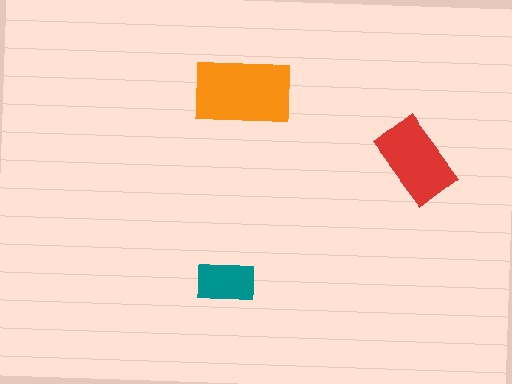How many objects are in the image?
There are 3 objects in the image.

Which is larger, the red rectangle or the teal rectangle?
The red one.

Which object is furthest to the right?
The red rectangle is rightmost.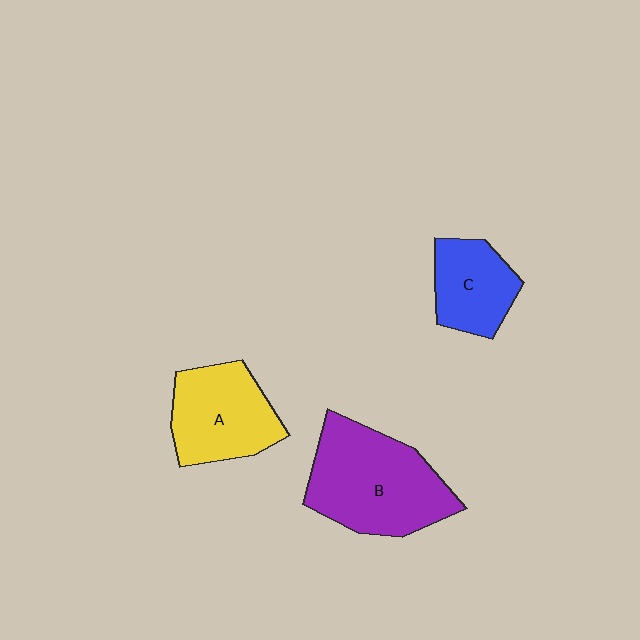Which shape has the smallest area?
Shape C (blue).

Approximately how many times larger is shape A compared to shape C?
Approximately 1.3 times.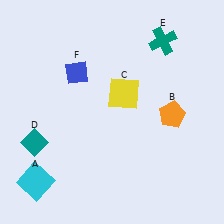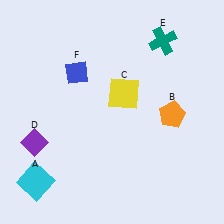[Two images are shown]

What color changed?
The diamond (D) changed from teal in Image 1 to purple in Image 2.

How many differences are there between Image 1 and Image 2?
There is 1 difference between the two images.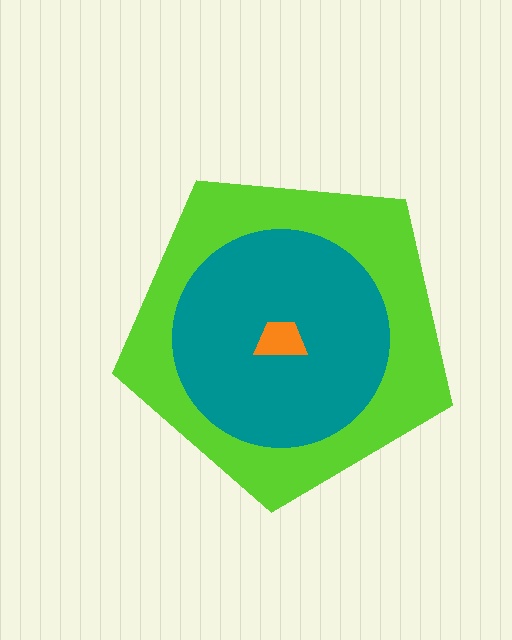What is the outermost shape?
The lime pentagon.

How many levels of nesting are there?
3.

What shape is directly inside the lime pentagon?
The teal circle.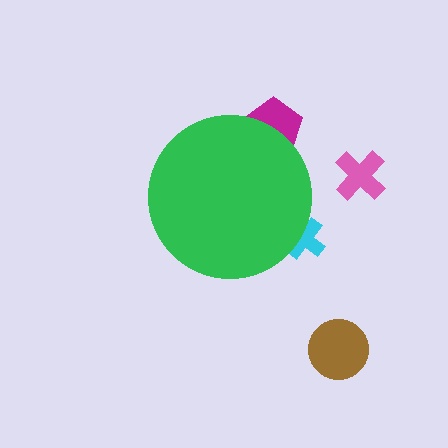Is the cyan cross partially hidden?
Yes, the cyan cross is partially hidden behind the green circle.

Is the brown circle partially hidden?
No, the brown circle is fully visible.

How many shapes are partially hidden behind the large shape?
2 shapes are partially hidden.